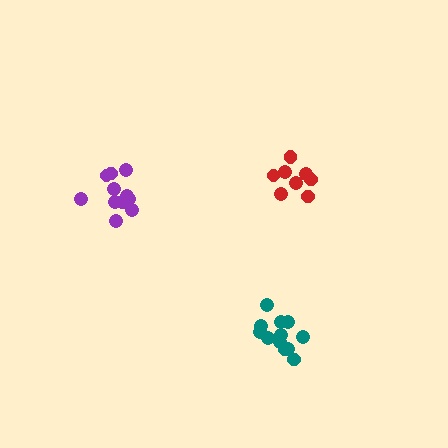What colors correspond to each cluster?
The clusters are colored: purple, red, teal.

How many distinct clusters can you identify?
There are 3 distinct clusters.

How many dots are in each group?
Group 1: 11 dots, Group 2: 8 dots, Group 3: 13 dots (32 total).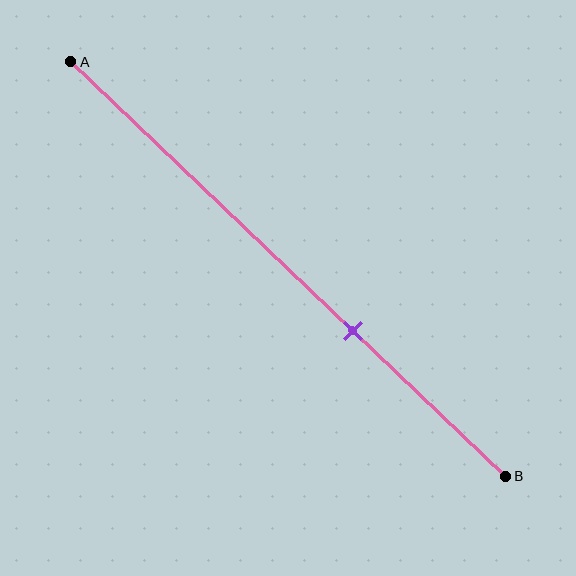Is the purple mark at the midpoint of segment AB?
No, the mark is at about 65% from A, not at the 50% midpoint.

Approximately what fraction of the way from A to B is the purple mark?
The purple mark is approximately 65% of the way from A to B.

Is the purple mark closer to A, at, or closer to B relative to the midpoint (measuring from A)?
The purple mark is closer to point B than the midpoint of segment AB.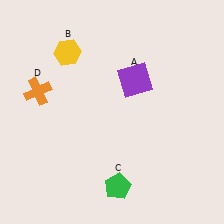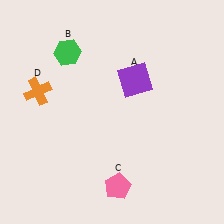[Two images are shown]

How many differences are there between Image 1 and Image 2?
There are 2 differences between the two images.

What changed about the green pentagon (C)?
In Image 1, C is green. In Image 2, it changed to pink.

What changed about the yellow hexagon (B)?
In Image 1, B is yellow. In Image 2, it changed to green.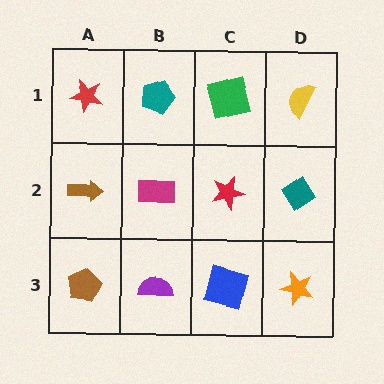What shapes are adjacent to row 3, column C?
A red star (row 2, column C), a purple semicircle (row 3, column B), an orange star (row 3, column D).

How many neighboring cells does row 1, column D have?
2.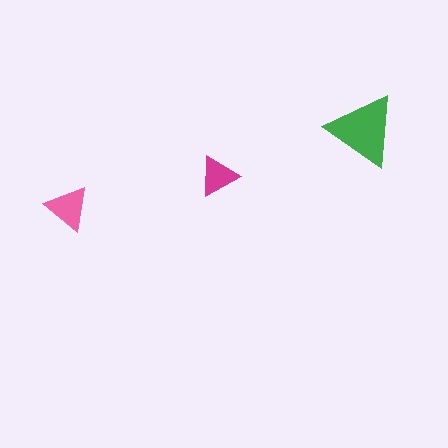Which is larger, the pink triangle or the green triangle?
The green one.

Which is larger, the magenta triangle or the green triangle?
The green one.